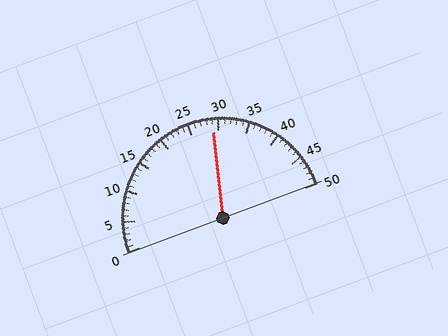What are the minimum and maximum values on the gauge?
The gauge ranges from 0 to 50.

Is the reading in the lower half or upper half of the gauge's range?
The reading is in the upper half of the range (0 to 50).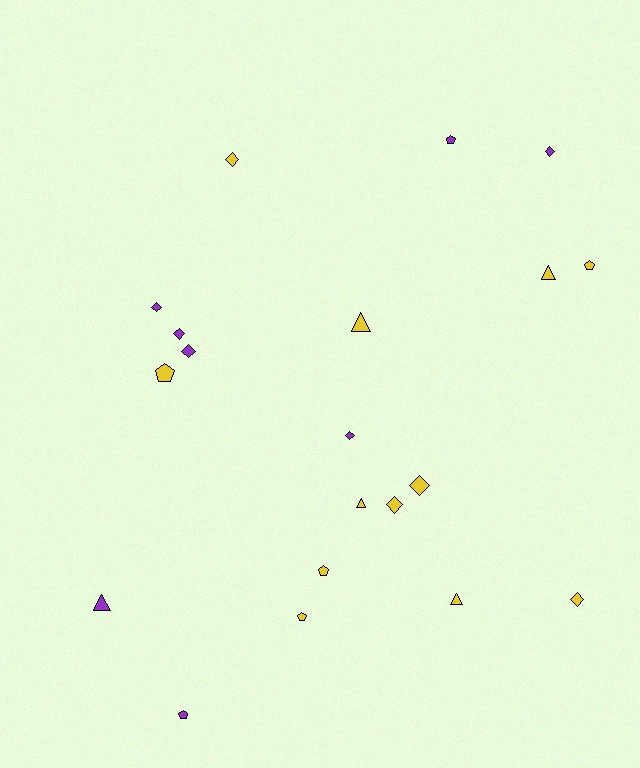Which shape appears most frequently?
Diamond, with 9 objects.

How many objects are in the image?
There are 20 objects.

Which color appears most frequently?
Yellow, with 12 objects.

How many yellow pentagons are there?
There are 4 yellow pentagons.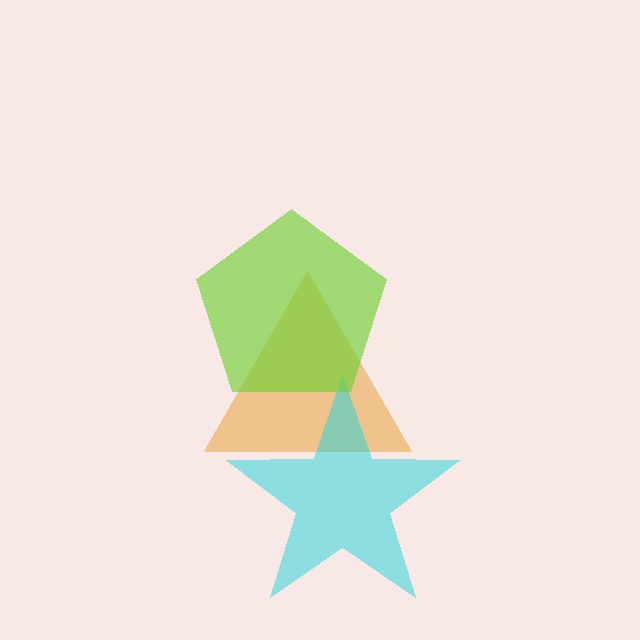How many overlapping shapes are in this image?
There are 3 overlapping shapes in the image.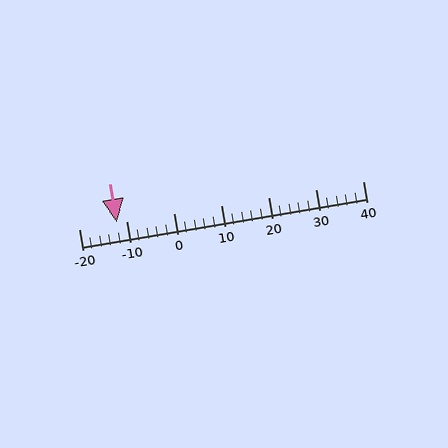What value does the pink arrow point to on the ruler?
The pink arrow points to approximately -12.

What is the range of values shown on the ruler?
The ruler shows values from -20 to 40.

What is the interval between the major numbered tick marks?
The major tick marks are spaced 10 units apart.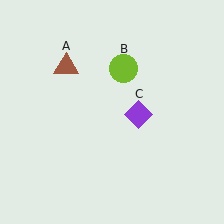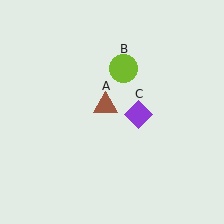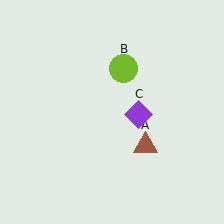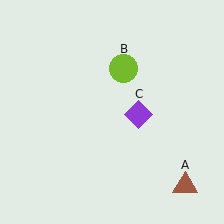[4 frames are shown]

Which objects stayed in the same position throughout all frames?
Lime circle (object B) and purple diamond (object C) remained stationary.